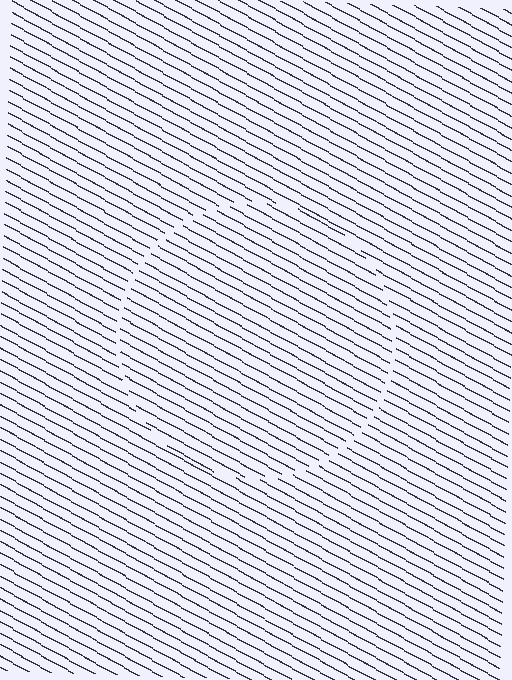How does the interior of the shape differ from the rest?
The interior of the shape contains the same grating, shifted by half a period — the contour is defined by the phase discontinuity where line-ends from the inner and outer gratings abut.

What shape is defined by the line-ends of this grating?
An illusory circle. The interior of the shape contains the same grating, shifted by half a period — the contour is defined by the phase discontinuity where line-ends from the inner and outer gratings abut.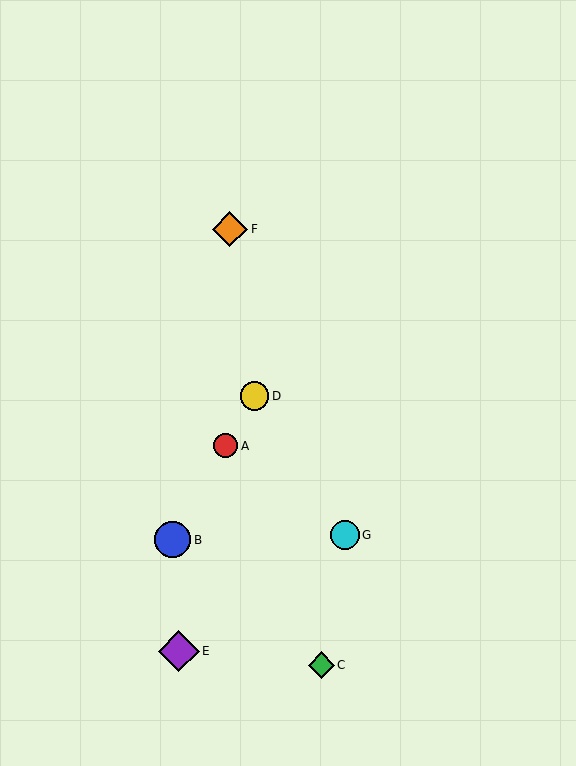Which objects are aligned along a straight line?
Objects A, B, D are aligned along a straight line.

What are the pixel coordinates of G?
Object G is at (345, 535).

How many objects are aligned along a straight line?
3 objects (A, B, D) are aligned along a straight line.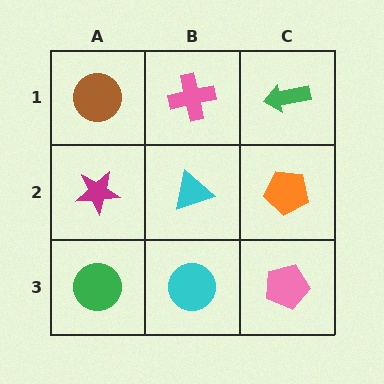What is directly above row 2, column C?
A green arrow.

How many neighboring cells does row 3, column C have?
2.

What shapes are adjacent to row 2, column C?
A green arrow (row 1, column C), a pink pentagon (row 3, column C), a cyan triangle (row 2, column B).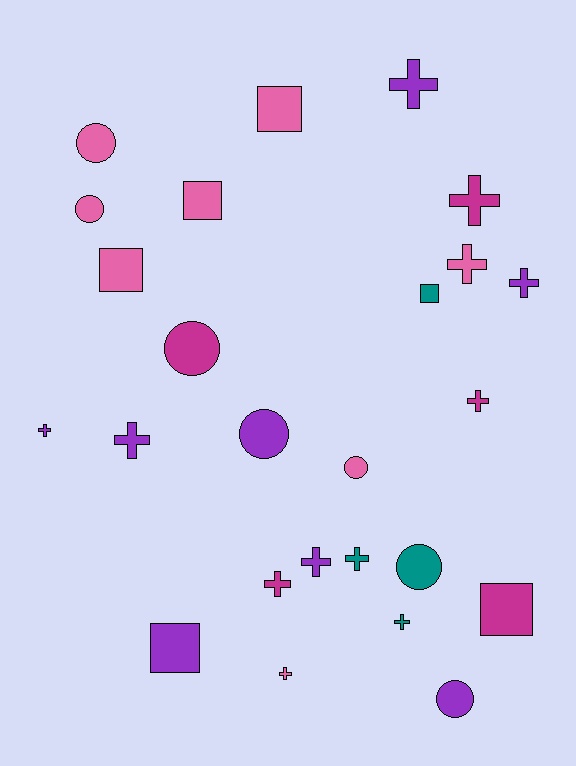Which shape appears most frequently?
Cross, with 12 objects.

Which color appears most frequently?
Purple, with 8 objects.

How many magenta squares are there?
There is 1 magenta square.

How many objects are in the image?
There are 25 objects.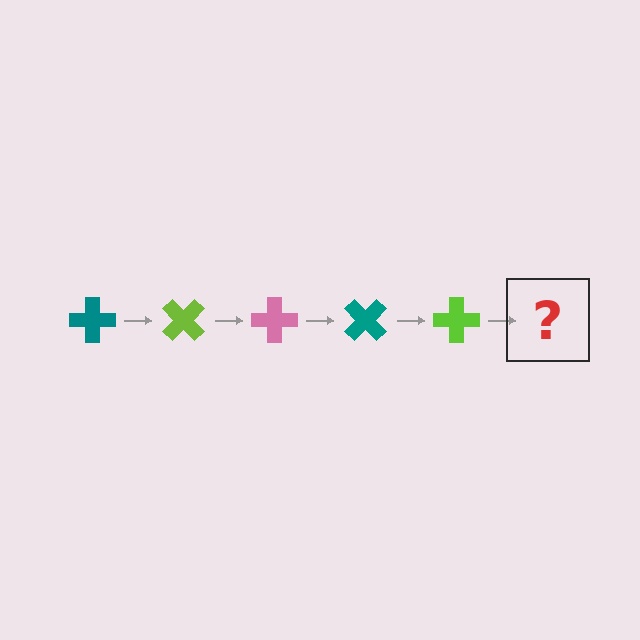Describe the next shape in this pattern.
It should be a pink cross, rotated 225 degrees from the start.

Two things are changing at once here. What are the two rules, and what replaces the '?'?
The two rules are that it rotates 45 degrees each step and the color cycles through teal, lime, and pink. The '?' should be a pink cross, rotated 225 degrees from the start.